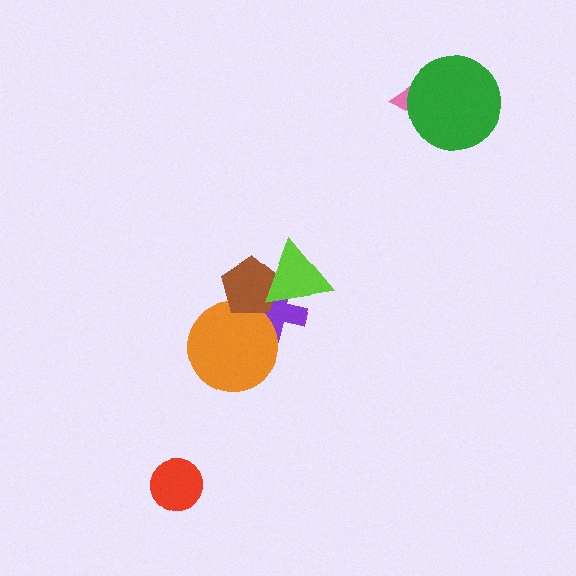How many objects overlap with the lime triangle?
2 objects overlap with the lime triangle.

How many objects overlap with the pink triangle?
1 object overlaps with the pink triangle.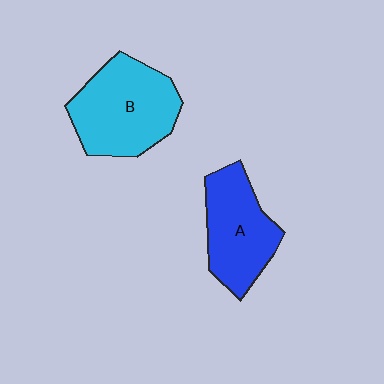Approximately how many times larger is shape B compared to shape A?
Approximately 1.2 times.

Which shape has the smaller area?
Shape A (blue).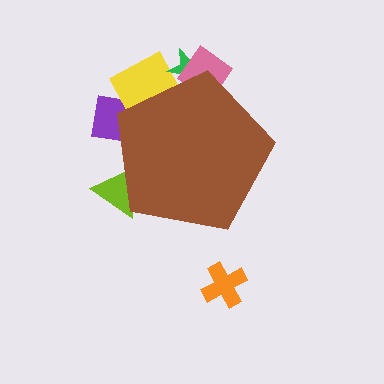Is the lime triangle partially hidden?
Yes, the lime triangle is partially hidden behind the brown pentagon.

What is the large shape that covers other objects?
A brown pentagon.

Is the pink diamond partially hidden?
Yes, the pink diamond is partially hidden behind the brown pentagon.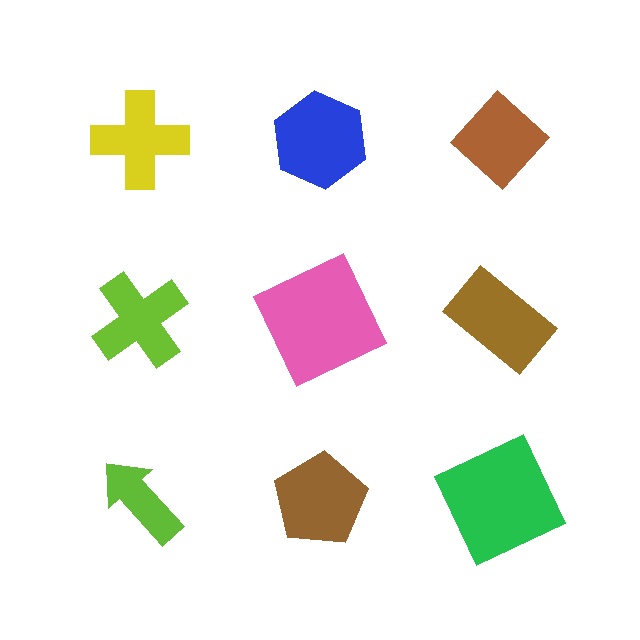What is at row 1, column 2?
A blue hexagon.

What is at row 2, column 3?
A brown rectangle.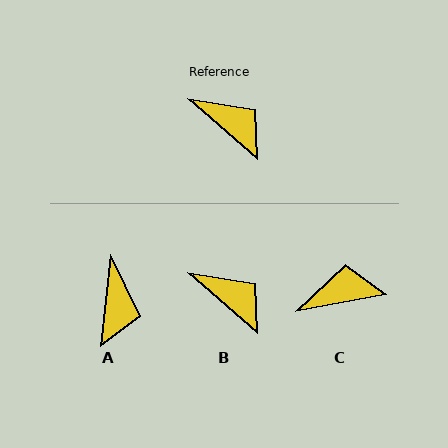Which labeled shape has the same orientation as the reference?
B.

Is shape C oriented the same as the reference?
No, it is off by about 52 degrees.